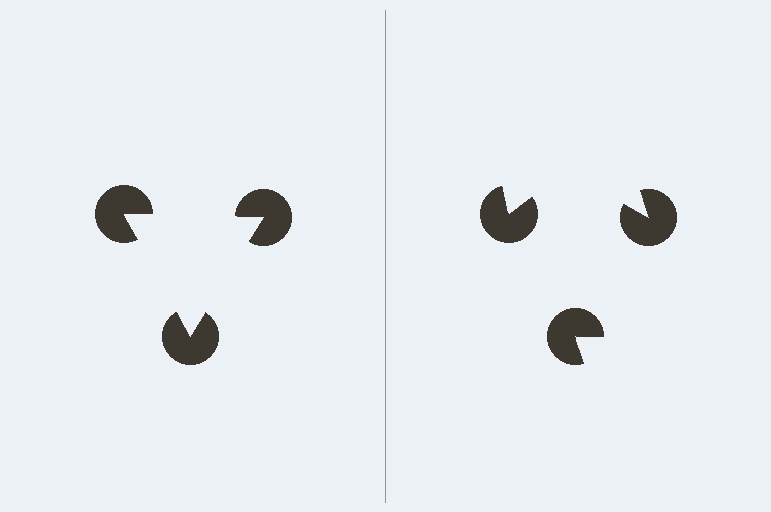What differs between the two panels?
The pac-man discs are positioned identically on both sides; only the wedge orientations differ. On the left they align to a triangle; on the right they are misaligned.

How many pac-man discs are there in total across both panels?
6 — 3 on each side.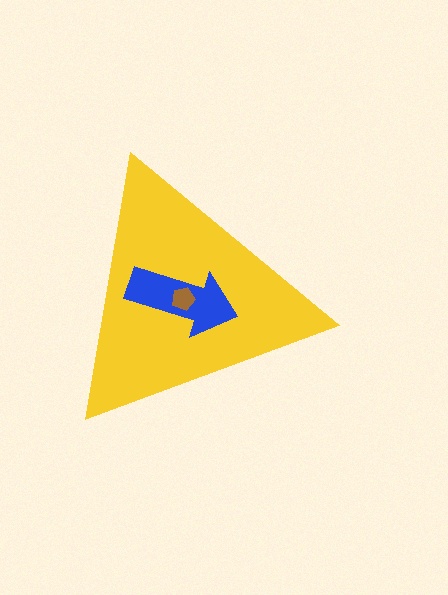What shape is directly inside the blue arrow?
The brown pentagon.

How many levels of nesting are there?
3.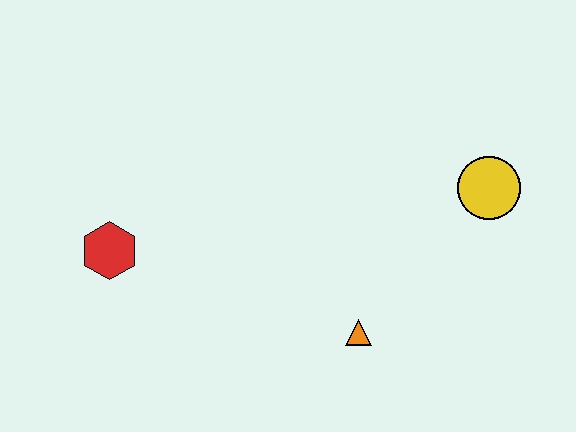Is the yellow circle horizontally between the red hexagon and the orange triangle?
No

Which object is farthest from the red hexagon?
The yellow circle is farthest from the red hexagon.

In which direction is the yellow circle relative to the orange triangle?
The yellow circle is above the orange triangle.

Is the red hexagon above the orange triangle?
Yes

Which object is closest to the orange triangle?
The yellow circle is closest to the orange triangle.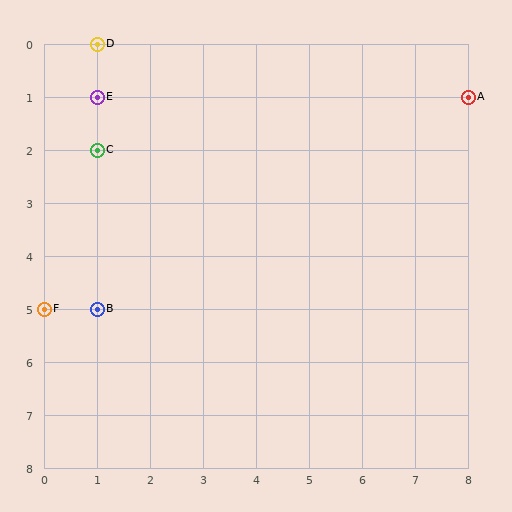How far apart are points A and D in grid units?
Points A and D are 7 columns and 1 row apart (about 7.1 grid units diagonally).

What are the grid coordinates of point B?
Point B is at grid coordinates (1, 5).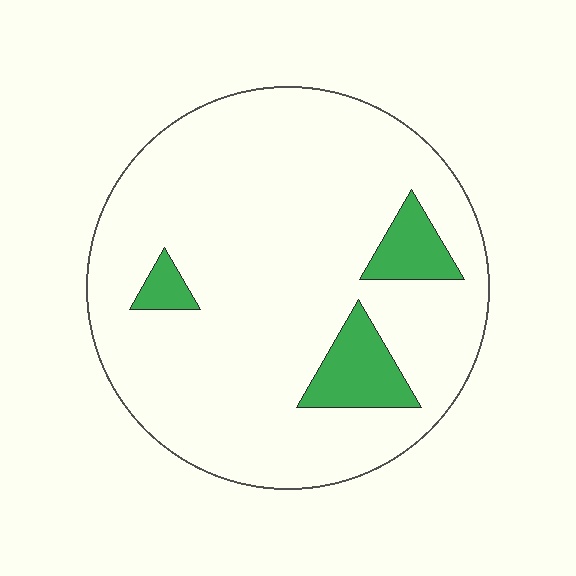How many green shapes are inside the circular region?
3.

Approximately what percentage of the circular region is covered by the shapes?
Approximately 10%.